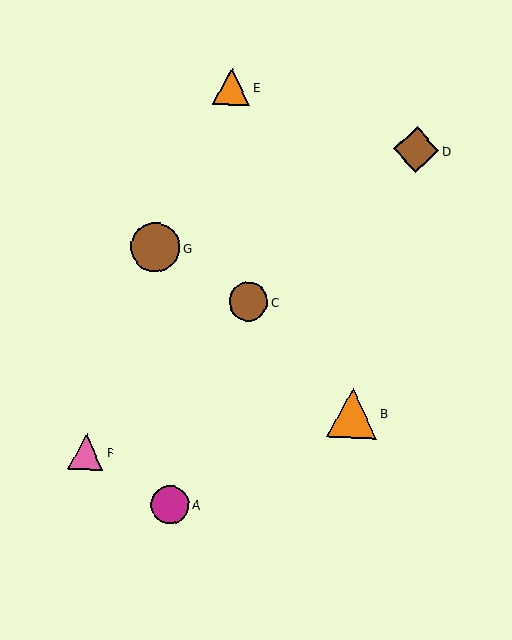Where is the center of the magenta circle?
The center of the magenta circle is at (170, 505).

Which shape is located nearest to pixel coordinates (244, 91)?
The orange triangle (labeled E) at (231, 86) is nearest to that location.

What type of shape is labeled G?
Shape G is a brown circle.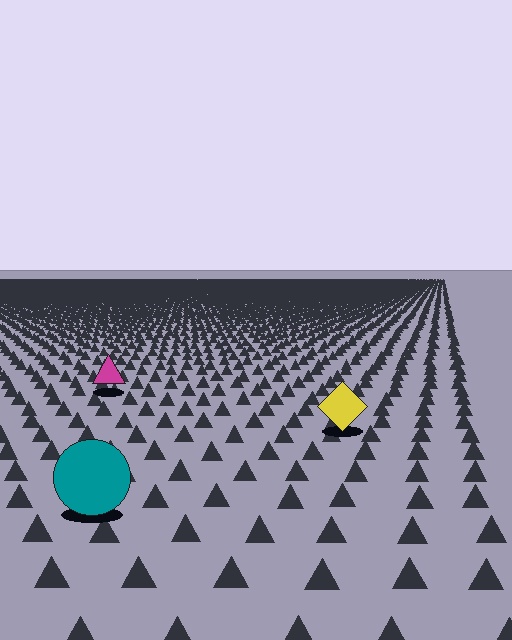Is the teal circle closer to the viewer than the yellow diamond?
Yes. The teal circle is closer — you can tell from the texture gradient: the ground texture is coarser near it.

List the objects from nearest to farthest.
From nearest to farthest: the teal circle, the yellow diamond, the magenta triangle.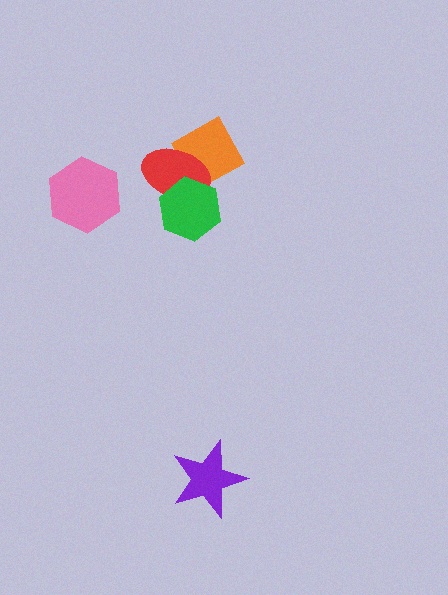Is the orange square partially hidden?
Yes, it is partially covered by another shape.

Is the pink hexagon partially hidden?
No, no other shape covers it.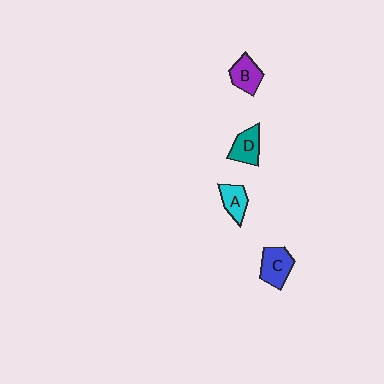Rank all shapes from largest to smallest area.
From largest to smallest: C (blue), D (teal), B (purple), A (cyan).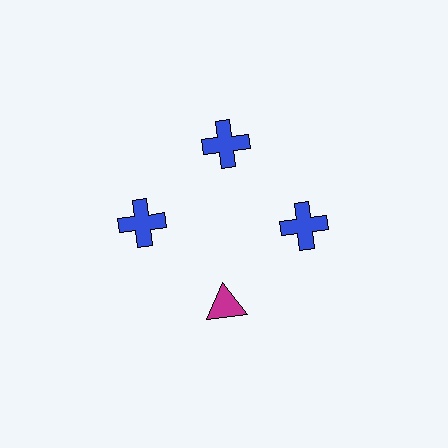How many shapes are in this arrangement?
There are 4 shapes arranged in a ring pattern.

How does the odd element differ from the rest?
It differs in both color (magenta instead of blue) and shape (triangle instead of cross).